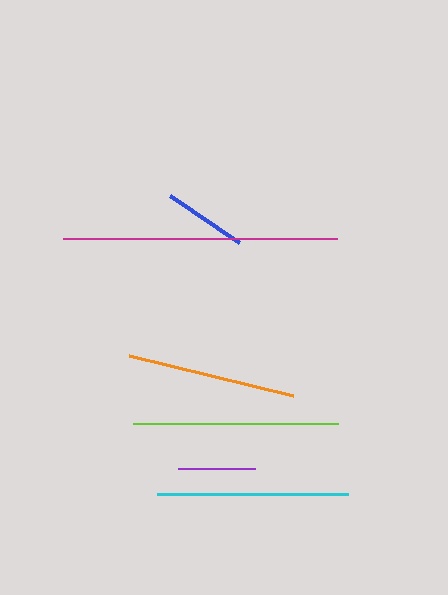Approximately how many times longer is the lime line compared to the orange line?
The lime line is approximately 1.2 times the length of the orange line.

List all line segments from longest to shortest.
From longest to shortest: magenta, lime, cyan, orange, blue, purple.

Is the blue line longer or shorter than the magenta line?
The magenta line is longer than the blue line.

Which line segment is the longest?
The magenta line is the longest at approximately 274 pixels.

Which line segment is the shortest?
The purple line is the shortest at approximately 76 pixels.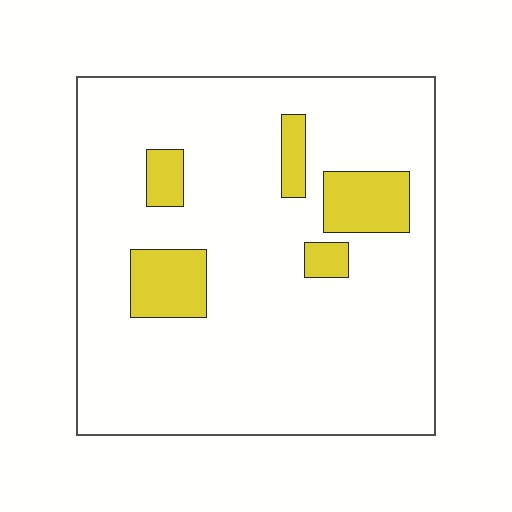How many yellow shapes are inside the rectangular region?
5.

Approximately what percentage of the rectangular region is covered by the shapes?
Approximately 15%.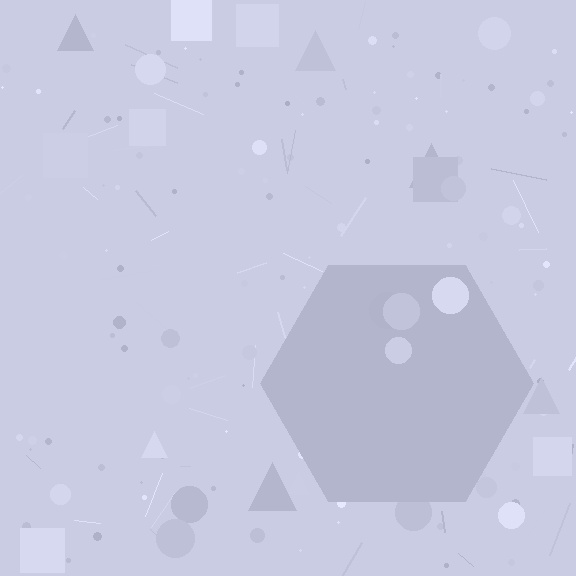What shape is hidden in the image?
A hexagon is hidden in the image.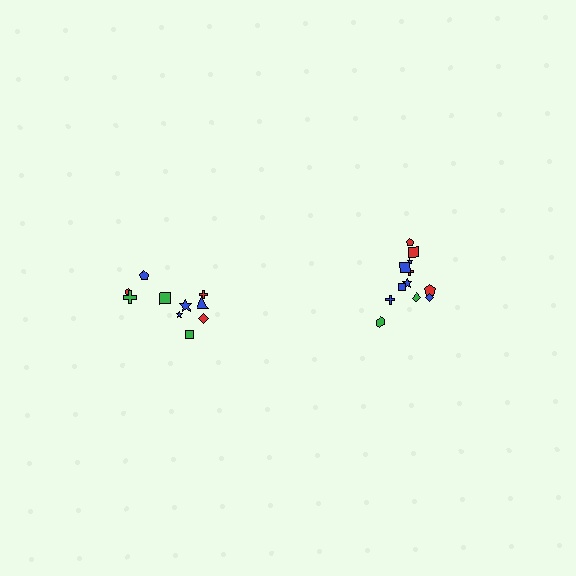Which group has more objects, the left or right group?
The right group.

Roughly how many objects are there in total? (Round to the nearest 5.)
Roughly 20 objects in total.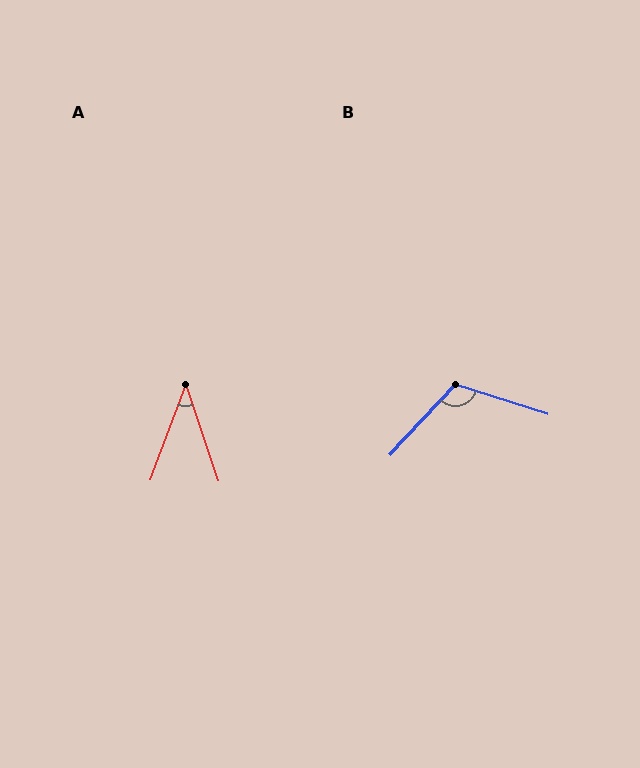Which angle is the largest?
B, at approximately 115 degrees.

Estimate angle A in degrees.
Approximately 40 degrees.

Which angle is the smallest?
A, at approximately 40 degrees.